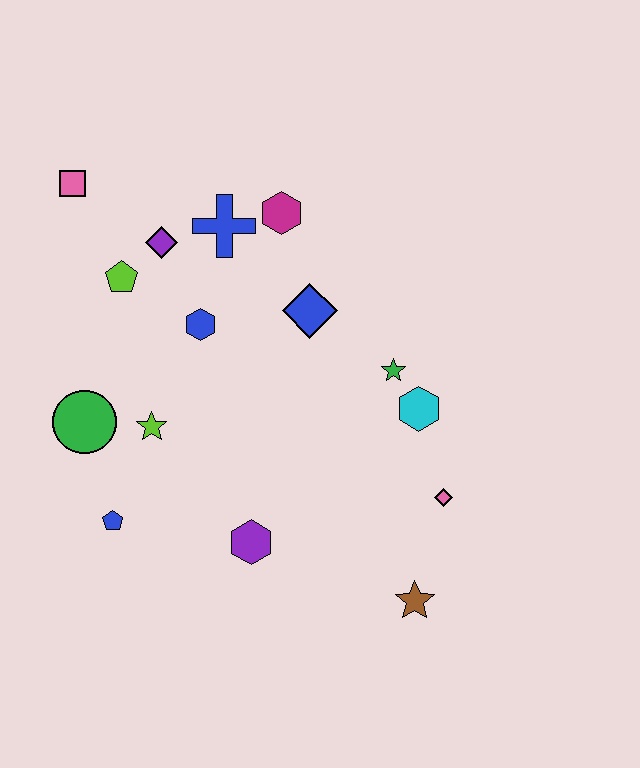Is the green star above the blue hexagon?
No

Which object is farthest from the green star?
The pink square is farthest from the green star.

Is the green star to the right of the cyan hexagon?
No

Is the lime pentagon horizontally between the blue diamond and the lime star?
No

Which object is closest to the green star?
The cyan hexagon is closest to the green star.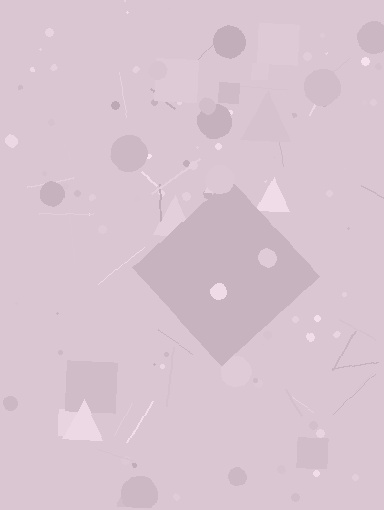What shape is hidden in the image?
A diamond is hidden in the image.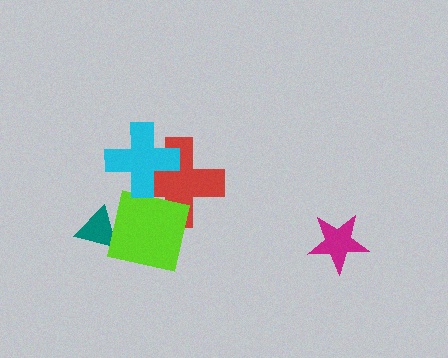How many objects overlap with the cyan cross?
2 objects overlap with the cyan cross.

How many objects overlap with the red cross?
2 objects overlap with the red cross.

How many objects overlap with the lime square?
3 objects overlap with the lime square.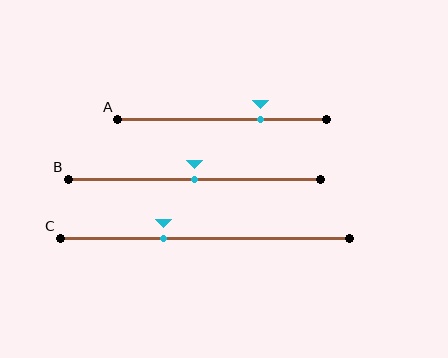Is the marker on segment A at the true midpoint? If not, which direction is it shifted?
No, the marker on segment A is shifted to the right by about 18% of the segment length.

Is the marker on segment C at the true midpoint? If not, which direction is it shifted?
No, the marker on segment C is shifted to the left by about 14% of the segment length.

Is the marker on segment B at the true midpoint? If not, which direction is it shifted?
Yes, the marker on segment B is at the true midpoint.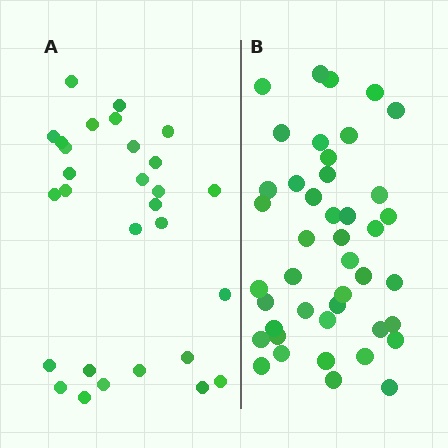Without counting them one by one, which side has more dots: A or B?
Region B (the right region) has more dots.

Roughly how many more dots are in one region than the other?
Region B has approximately 15 more dots than region A.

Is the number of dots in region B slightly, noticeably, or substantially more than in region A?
Region B has substantially more. The ratio is roughly 1.5 to 1.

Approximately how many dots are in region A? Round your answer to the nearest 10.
About 30 dots. (The exact count is 29, which rounds to 30.)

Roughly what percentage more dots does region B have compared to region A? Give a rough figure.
About 50% more.